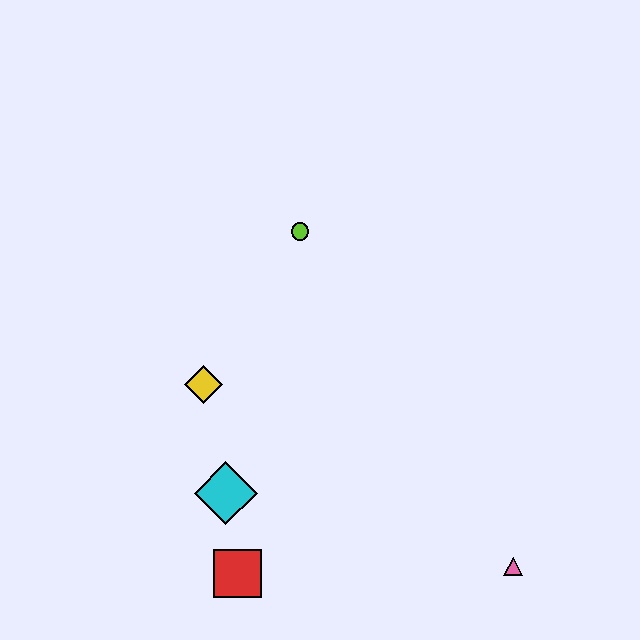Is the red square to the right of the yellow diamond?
Yes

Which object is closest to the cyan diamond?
The red square is closest to the cyan diamond.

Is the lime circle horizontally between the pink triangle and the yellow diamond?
Yes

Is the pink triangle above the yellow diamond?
No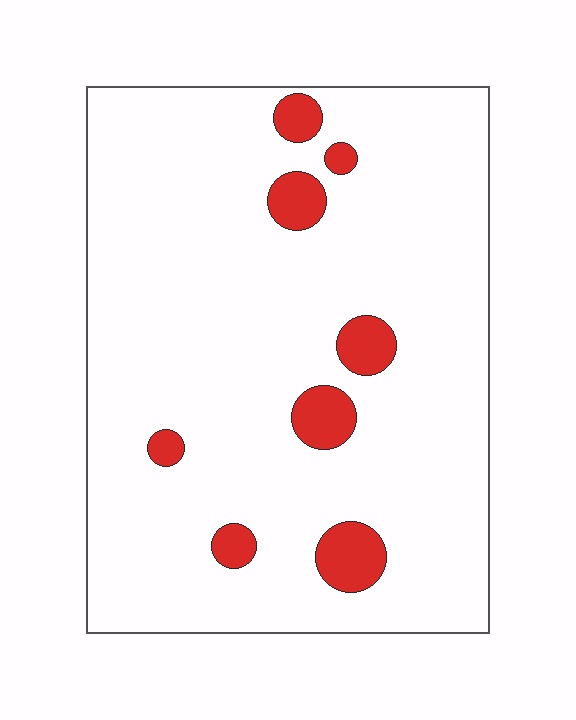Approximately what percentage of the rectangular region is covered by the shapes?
Approximately 10%.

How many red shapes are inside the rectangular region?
8.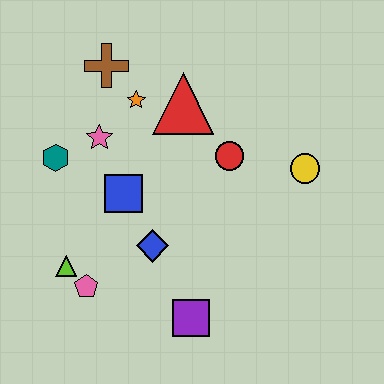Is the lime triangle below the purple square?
No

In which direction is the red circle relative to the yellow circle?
The red circle is to the left of the yellow circle.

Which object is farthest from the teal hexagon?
The yellow circle is farthest from the teal hexagon.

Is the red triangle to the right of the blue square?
Yes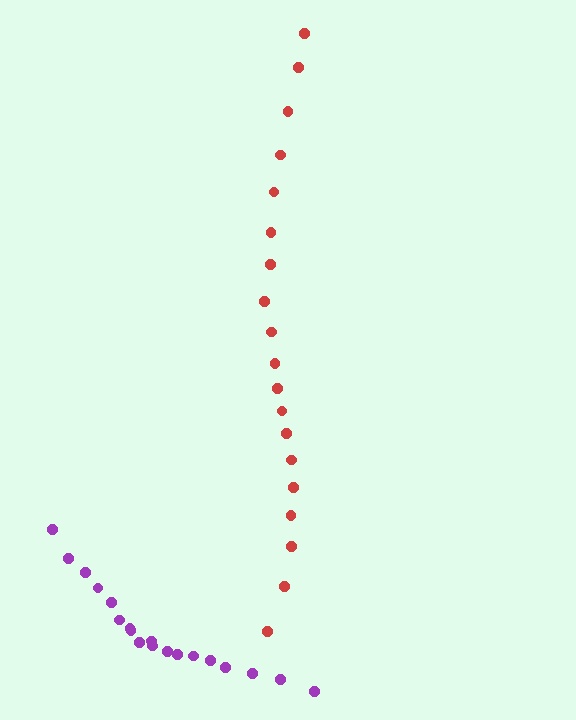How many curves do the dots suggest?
There are 2 distinct paths.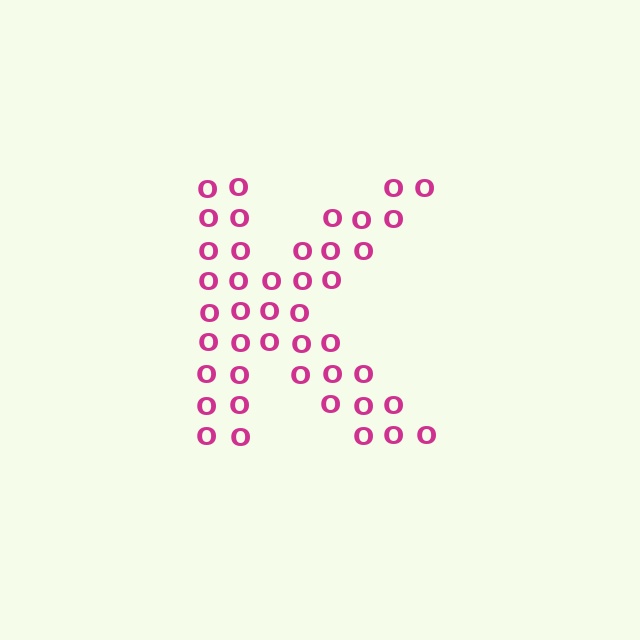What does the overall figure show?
The overall figure shows the letter K.